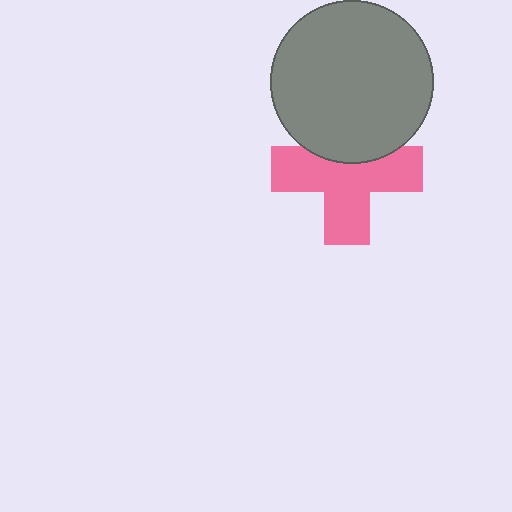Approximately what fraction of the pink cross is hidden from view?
Roughly 31% of the pink cross is hidden behind the gray circle.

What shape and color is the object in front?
The object in front is a gray circle.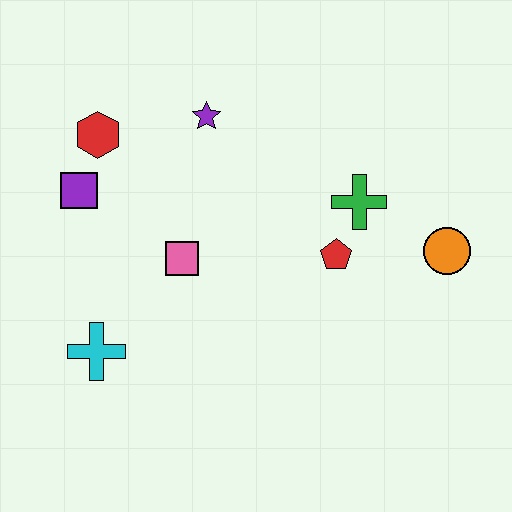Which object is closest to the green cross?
The red pentagon is closest to the green cross.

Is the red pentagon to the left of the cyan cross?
No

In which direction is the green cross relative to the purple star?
The green cross is to the right of the purple star.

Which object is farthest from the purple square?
The orange circle is farthest from the purple square.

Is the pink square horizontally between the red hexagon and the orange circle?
Yes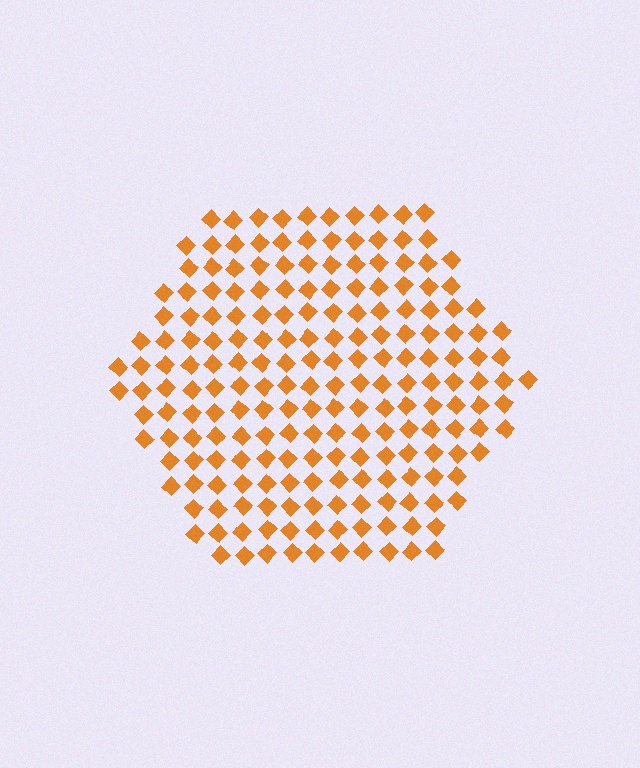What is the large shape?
The large shape is a hexagon.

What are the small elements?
The small elements are diamonds.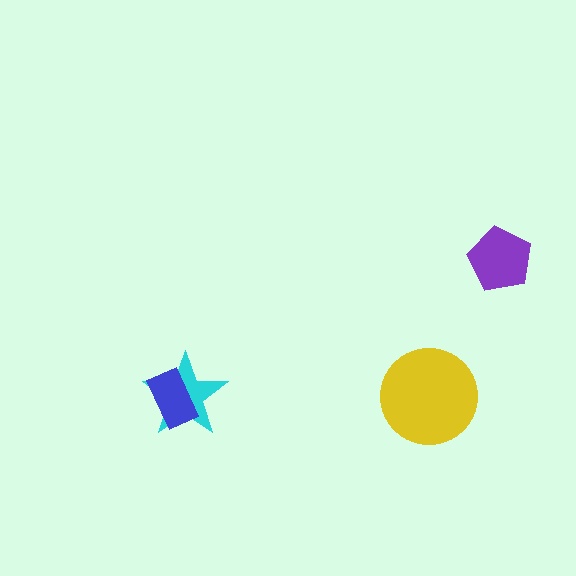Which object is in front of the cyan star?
The blue rectangle is in front of the cyan star.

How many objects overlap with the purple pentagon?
0 objects overlap with the purple pentagon.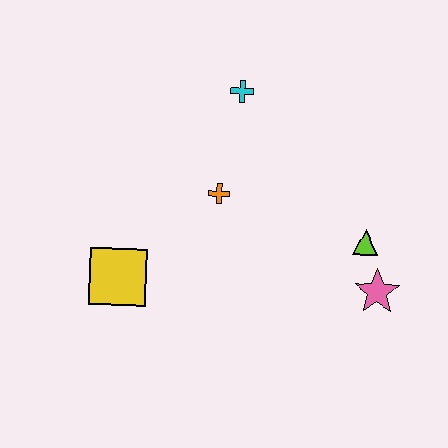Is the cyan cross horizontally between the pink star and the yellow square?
Yes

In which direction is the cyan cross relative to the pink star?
The cyan cross is above the pink star.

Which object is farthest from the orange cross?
The pink star is farthest from the orange cross.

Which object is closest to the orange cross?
The cyan cross is closest to the orange cross.